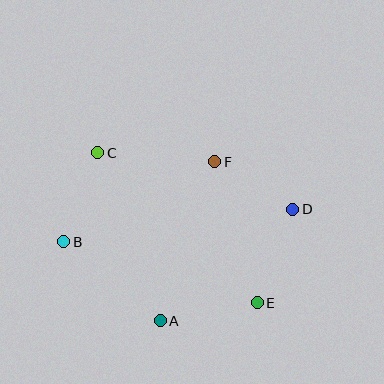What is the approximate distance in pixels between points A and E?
The distance between A and E is approximately 99 pixels.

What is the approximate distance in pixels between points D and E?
The distance between D and E is approximately 100 pixels.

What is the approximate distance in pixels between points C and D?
The distance between C and D is approximately 203 pixels.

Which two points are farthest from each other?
Points B and D are farthest from each other.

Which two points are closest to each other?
Points D and F are closest to each other.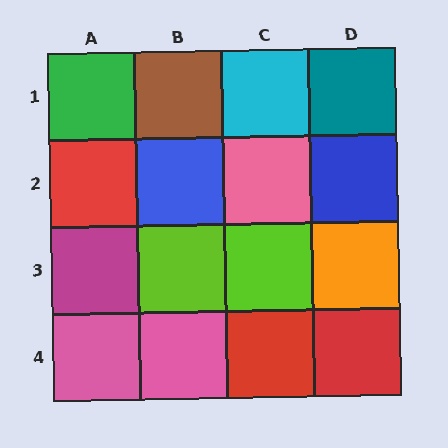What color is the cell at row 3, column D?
Orange.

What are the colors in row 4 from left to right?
Pink, pink, red, red.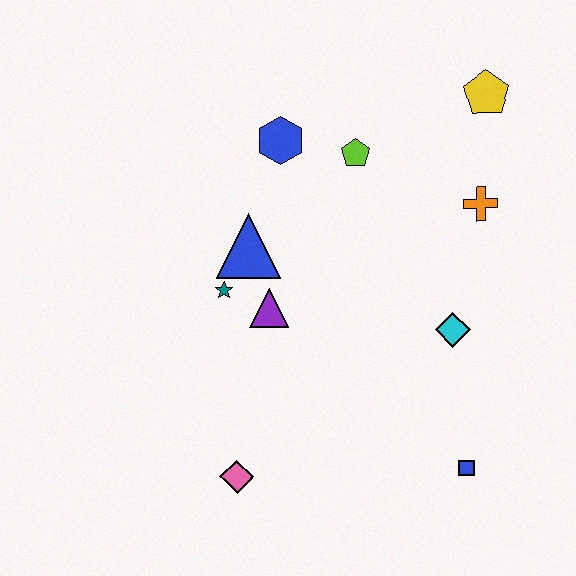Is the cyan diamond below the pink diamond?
No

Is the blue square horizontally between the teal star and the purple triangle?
No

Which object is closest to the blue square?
The cyan diamond is closest to the blue square.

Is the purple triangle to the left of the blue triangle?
No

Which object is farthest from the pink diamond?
The yellow pentagon is farthest from the pink diamond.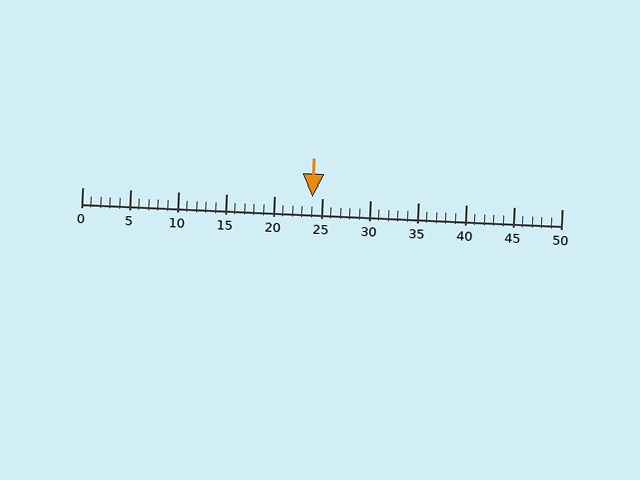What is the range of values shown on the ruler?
The ruler shows values from 0 to 50.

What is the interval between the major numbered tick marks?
The major tick marks are spaced 5 units apart.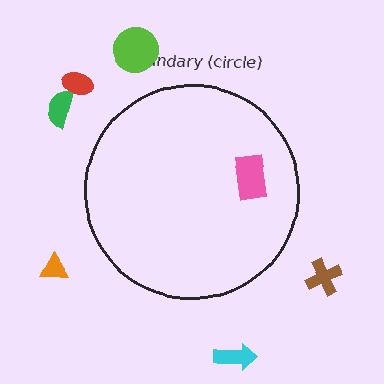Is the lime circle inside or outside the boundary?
Outside.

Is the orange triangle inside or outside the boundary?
Outside.